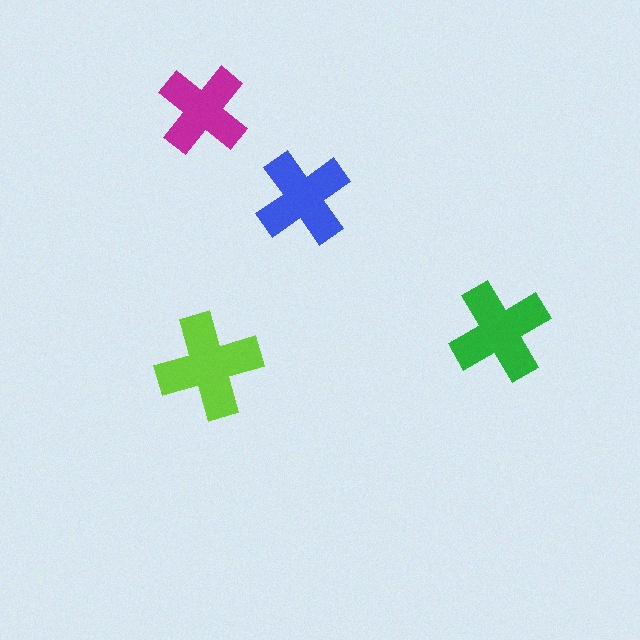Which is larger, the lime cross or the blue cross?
The lime one.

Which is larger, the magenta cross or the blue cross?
The blue one.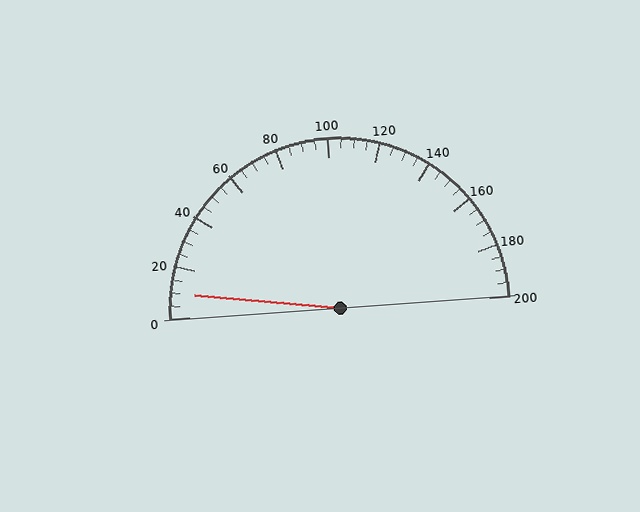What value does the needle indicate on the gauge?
The needle indicates approximately 10.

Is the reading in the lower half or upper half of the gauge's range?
The reading is in the lower half of the range (0 to 200).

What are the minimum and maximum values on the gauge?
The gauge ranges from 0 to 200.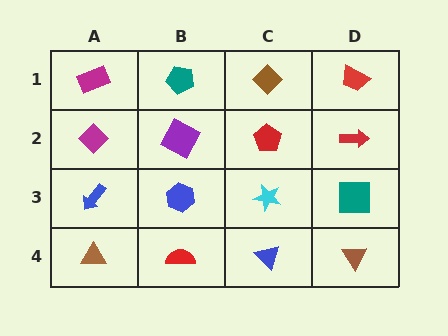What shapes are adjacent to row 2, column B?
A teal pentagon (row 1, column B), a blue hexagon (row 3, column B), a magenta diamond (row 2, column A), a red pentagon (row 2, column C).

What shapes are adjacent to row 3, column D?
A red arrow (row 2, column D), a brown triangle (row 4, column D), a cyan star (row 3, column C).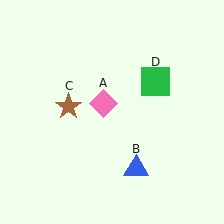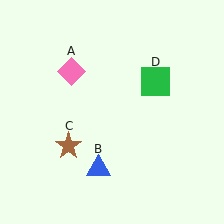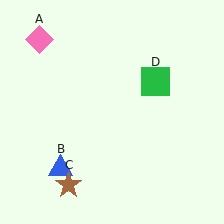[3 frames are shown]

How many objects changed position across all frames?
3 objects changed position: pink diamond (object A), blue triangle (object B), brown star (object C).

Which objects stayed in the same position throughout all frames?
Green square (object D) remained stationary.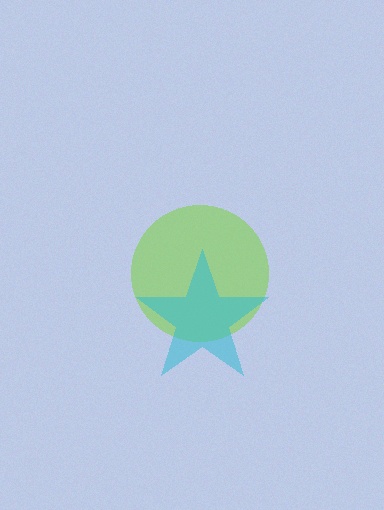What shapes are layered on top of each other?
The layered shapes are: a lime circle, a cyan star.